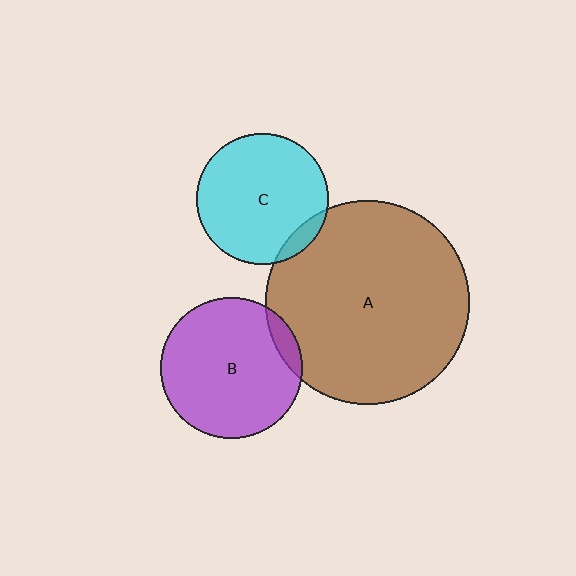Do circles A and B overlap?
Yes.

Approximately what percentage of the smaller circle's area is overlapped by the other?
Approximately 10%.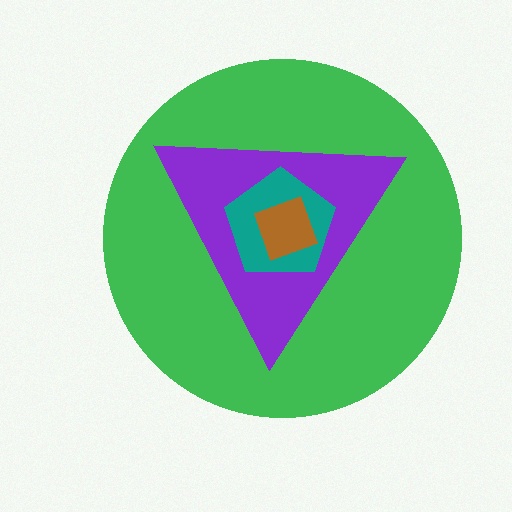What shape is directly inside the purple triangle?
The teal pentagon.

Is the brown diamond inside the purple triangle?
Yes.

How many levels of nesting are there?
4.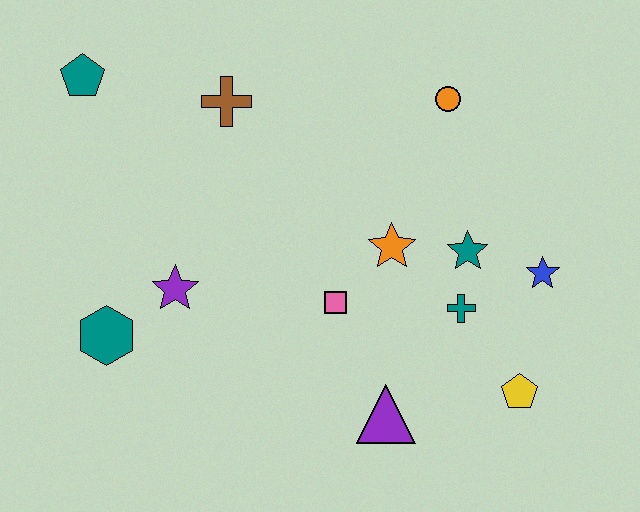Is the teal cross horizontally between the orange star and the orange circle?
No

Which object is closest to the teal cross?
The teal star is closest to the teal cross.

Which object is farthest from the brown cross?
The yellow pentagon is farthest from the brown cross.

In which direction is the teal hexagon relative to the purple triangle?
The teal hexagon is to the left of the purple triangle.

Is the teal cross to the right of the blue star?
No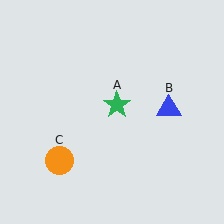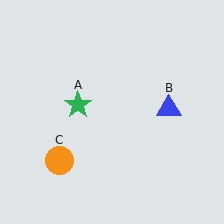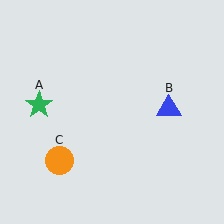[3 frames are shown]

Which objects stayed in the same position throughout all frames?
Blue triangle (object B) and orange circle (object C) remained stationary.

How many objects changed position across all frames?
1 object changed position: green star (object A).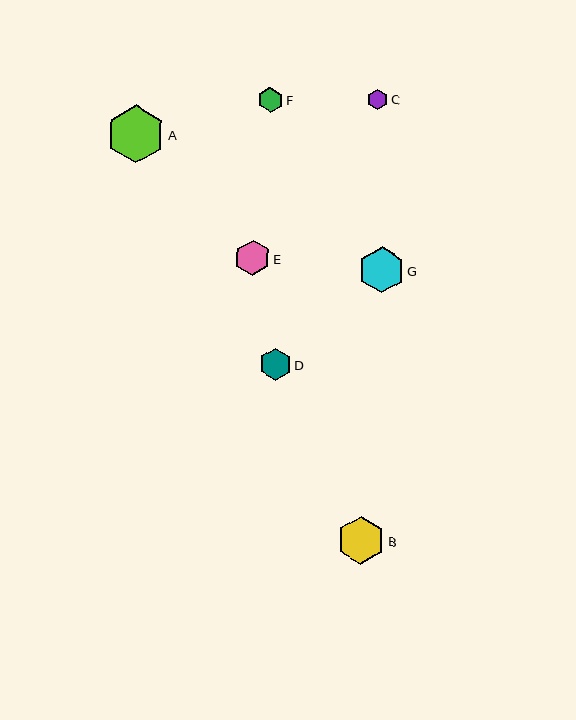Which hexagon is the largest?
Hexagon A is the largest with a size of approximately 58 pixels.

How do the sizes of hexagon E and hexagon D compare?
Hexagon E and hexagon D are approximately the same size.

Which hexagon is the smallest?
Hexagon C is the smallest with a size of approximately 20 pixels.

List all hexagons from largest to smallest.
From largest to smallest: A, B, G, E, D, F, C.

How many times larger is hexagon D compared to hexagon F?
Hexagon D is approximately 1.3 times the size of hexagon F.